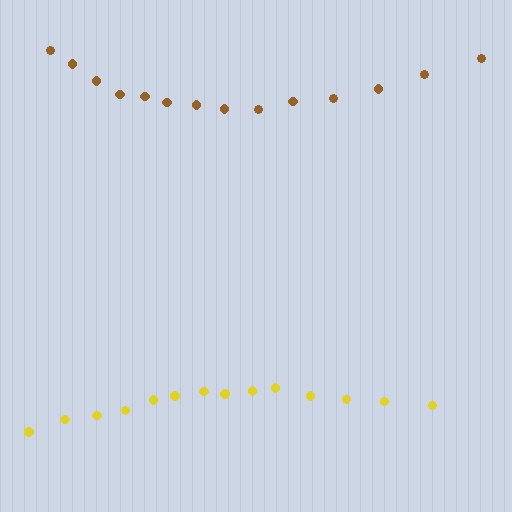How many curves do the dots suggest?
There are 2 distinct paths.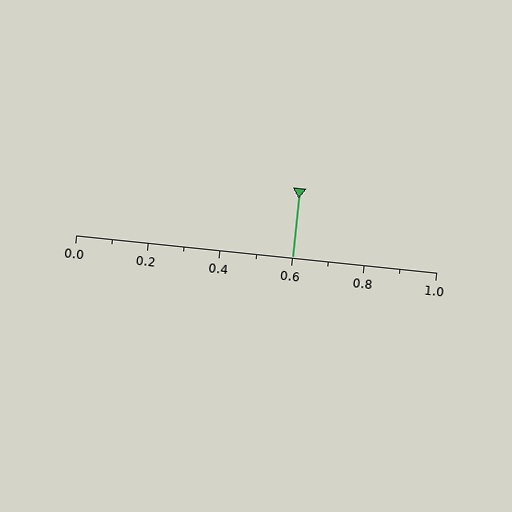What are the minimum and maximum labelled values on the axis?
The axis runs from 0.0 to 1.0.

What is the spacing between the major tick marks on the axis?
The major ticks are spaced 0.2 apart.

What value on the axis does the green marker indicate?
The marker indicates approximately 0.6.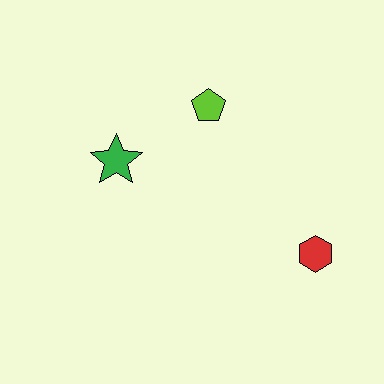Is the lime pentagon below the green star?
No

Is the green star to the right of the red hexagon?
No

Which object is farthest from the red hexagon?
The green star is farthest from the red hexagon.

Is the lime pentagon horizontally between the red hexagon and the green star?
Yes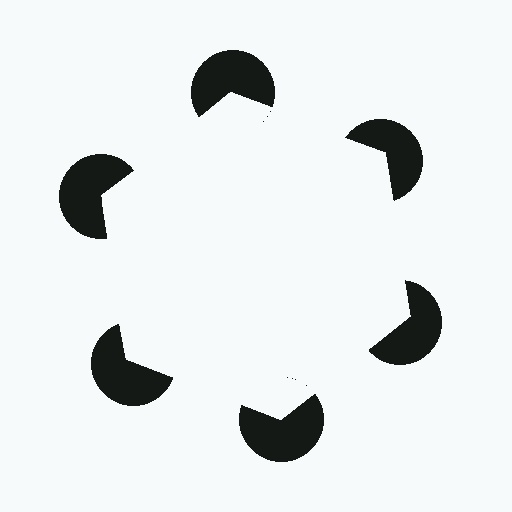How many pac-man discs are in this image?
There are 6 — one at each vertex of the illusory hexagon.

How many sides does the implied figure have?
6 sides.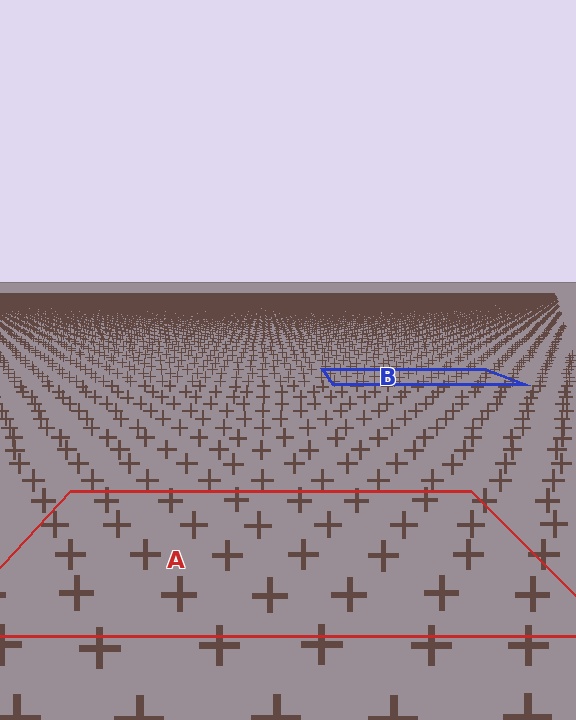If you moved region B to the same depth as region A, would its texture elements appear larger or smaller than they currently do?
They would appear larger. At a closer depth, the same texture elements are projected at a bigger on-screen size.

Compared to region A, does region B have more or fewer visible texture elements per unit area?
Region B has more texture elements per unit area — they are packed more densely because it is farther away.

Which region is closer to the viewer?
Region A is closer. The texture elements there are larger and more spread out.